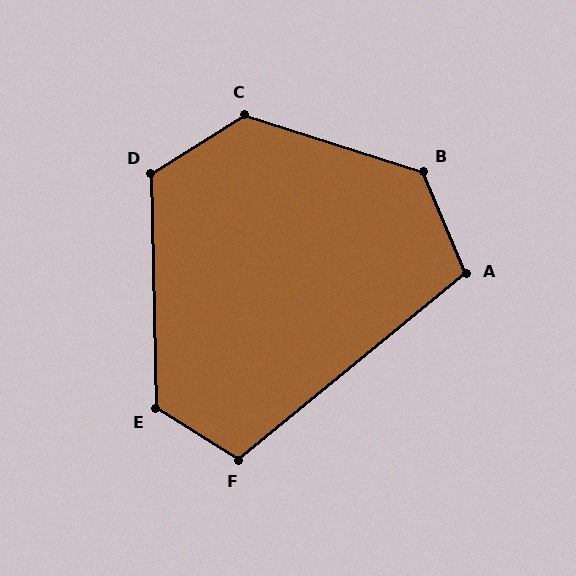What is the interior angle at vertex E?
Approximately 123 degrees (obtuse).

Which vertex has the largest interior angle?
B, at approximately 130 degrees.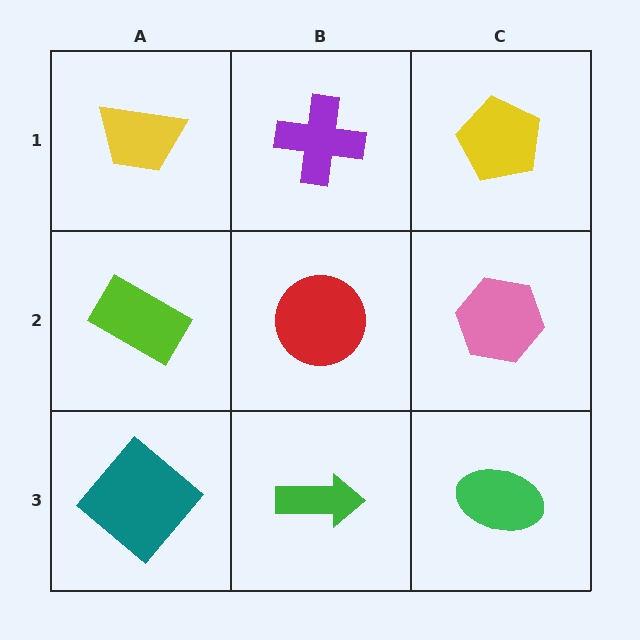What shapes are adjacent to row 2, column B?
A purple cross (row 1, column B), a green arrow (row 3, column B), a lime rectangle (row 2, column A), a pink hexagon (row 2, column C).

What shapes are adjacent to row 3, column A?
A lime rectangle (row 2, column A), a green arrow (row 3, column B).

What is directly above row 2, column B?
A purple cross.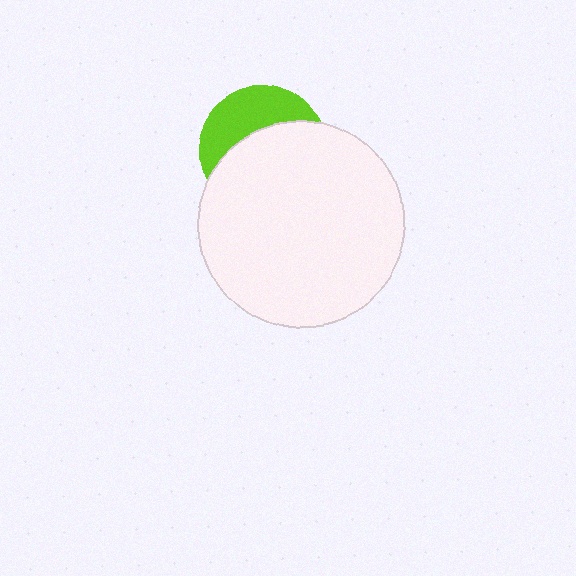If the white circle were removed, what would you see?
You would see the complete lime circle.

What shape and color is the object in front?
The object in front is a white circle.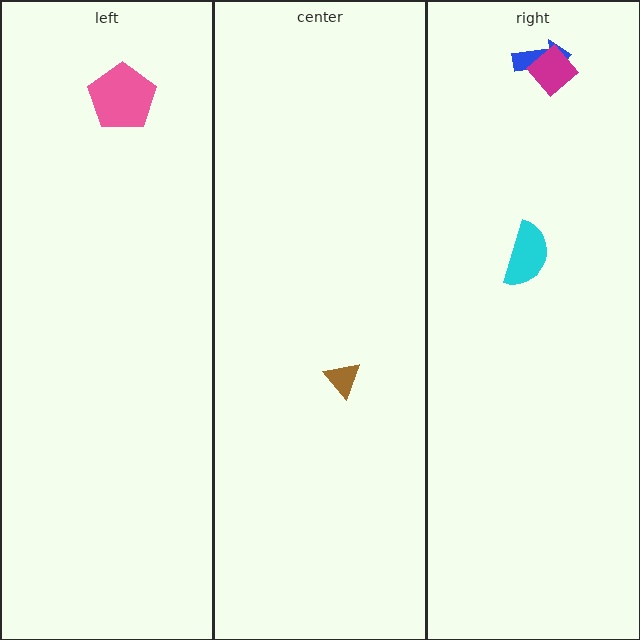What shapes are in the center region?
The brown triangle.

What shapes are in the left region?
The pink pentagon.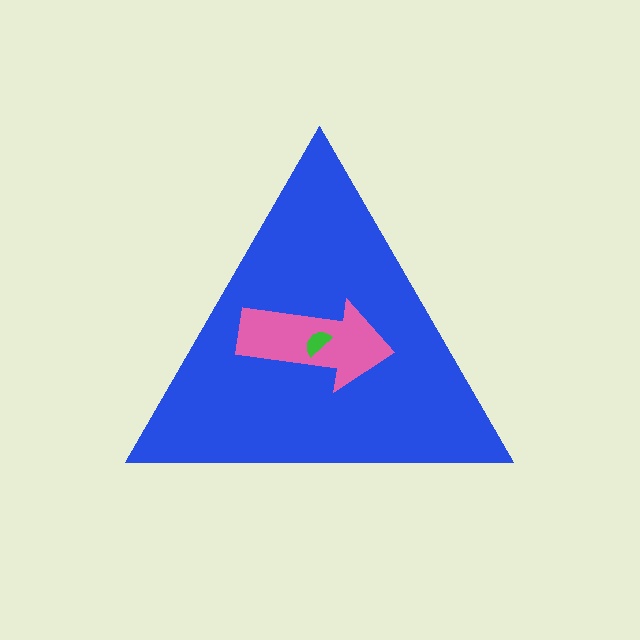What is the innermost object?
The green semicircle.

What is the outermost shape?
The blue triangle.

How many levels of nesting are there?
3.